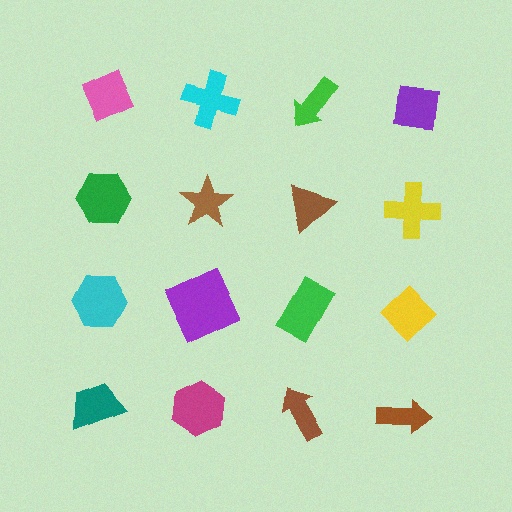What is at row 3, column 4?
A yellow diamond.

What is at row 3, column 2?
A purple square.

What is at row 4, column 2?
A magenta hexagon.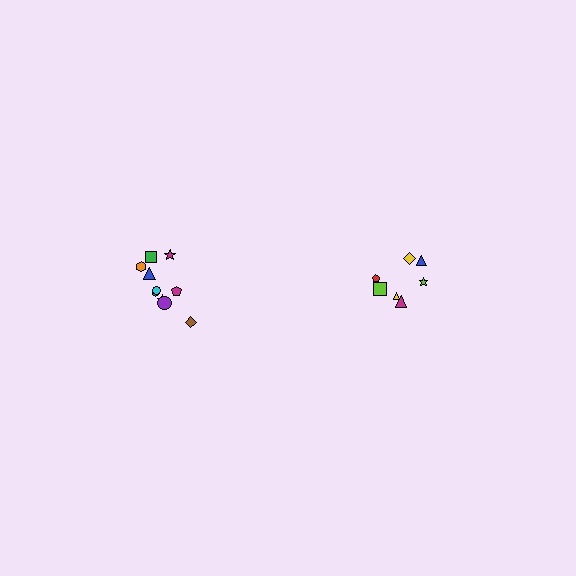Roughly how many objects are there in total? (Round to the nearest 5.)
Roughly 15 objects in total.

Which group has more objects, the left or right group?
The left group.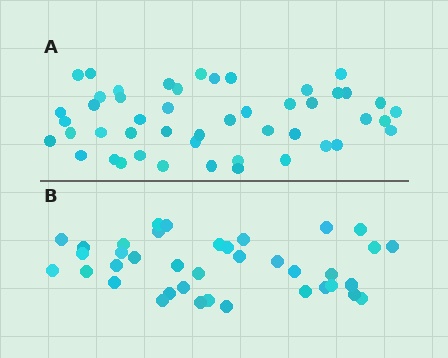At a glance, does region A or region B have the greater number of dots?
Region A (the top region) has more dots.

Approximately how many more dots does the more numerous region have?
Region A has roughly 10 or so more dots than region B.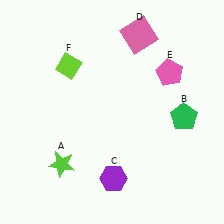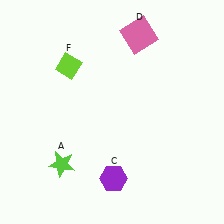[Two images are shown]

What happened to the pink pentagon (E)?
The pink pentagon (E) was removed in Image 2. It was in the top-right area of Image 1.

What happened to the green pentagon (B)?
The green pentagon (B) was removed in Image 2. It was in the bottom-right area of Image 1.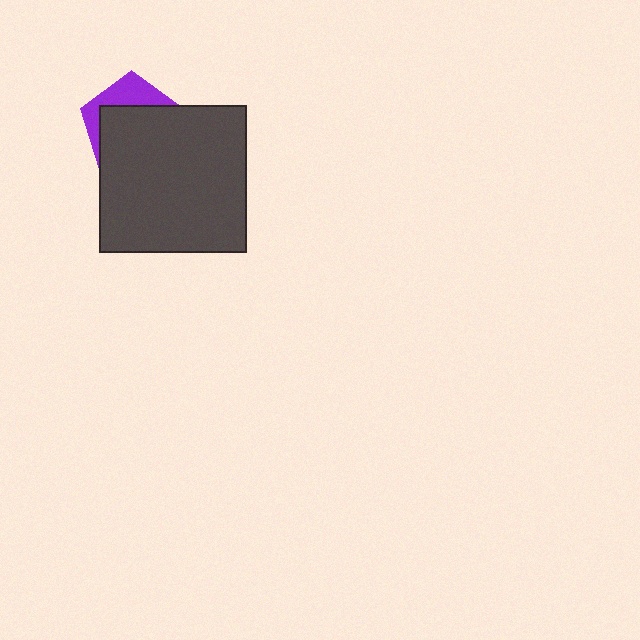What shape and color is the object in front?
The object in front is a dark gray square.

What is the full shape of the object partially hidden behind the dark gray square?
The partially hidden object is a purple pentagon.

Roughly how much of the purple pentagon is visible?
A small part of it is visible (roughly 33%).